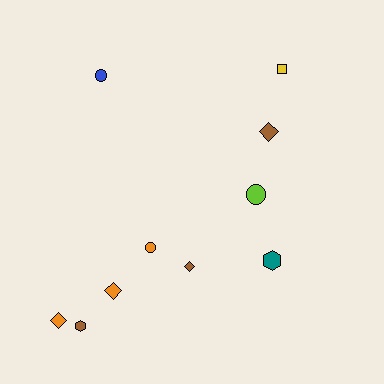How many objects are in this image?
There are 10 objects.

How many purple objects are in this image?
There are no purple objects.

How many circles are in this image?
There are 3 circles.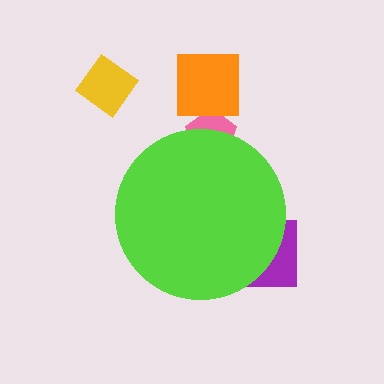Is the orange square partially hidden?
No, the orange square is fully visible.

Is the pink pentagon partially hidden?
Yes, the pink pentagon is partially hidden behind the lime circle.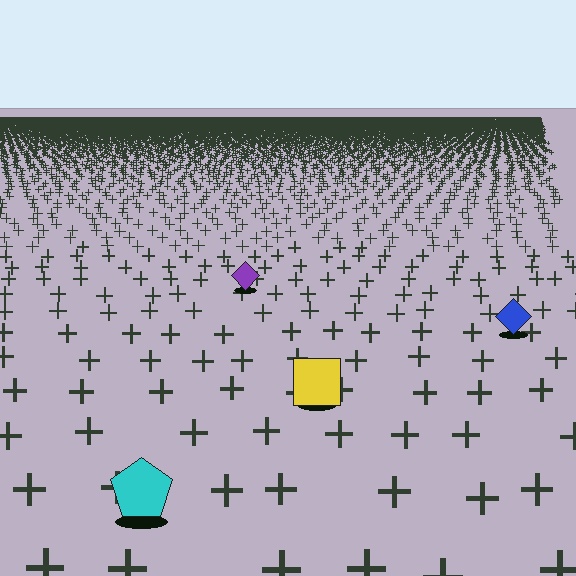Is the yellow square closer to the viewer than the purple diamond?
Yes. The yellow square is closer — you can tell from the texture gradient: the ground texture is coarser near it.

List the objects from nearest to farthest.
From nearest to farthest: the cyan pentagon, the yellow square, the blue diamond, the purple diamond.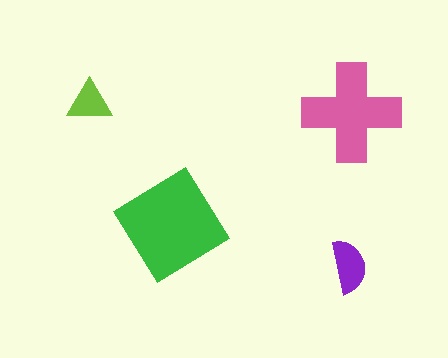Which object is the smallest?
The lime triangle.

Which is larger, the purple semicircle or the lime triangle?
The purple semicircle.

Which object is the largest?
The green diamond.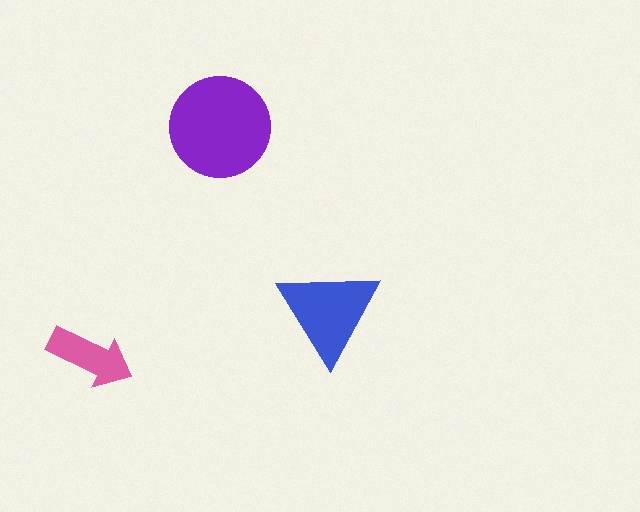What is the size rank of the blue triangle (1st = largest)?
2nd.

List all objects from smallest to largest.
The pink arrow, the blue triangle, the purple circle.